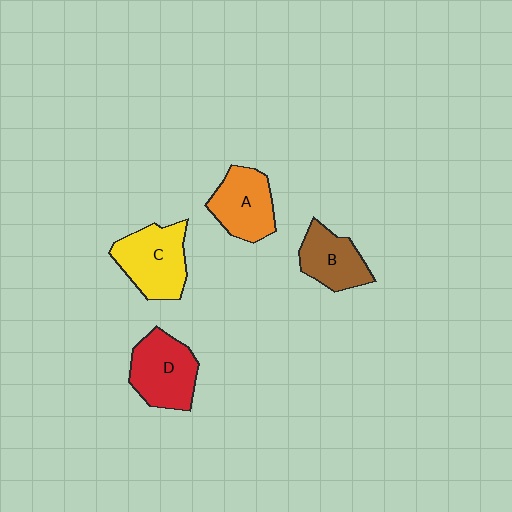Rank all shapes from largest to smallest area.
From largest to smallest: C (yellow), D (red), A (orange), B (brown).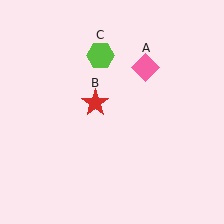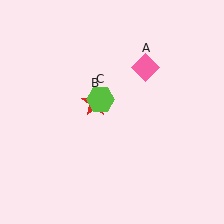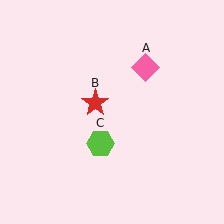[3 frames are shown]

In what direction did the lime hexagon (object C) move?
The lime hexagon (object C) moved down.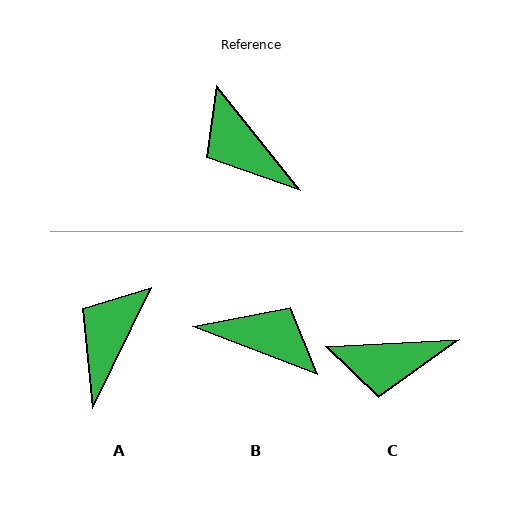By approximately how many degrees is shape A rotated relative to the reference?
Approximately 65 degrees clockwise.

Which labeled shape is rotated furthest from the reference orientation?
B, about 150 degrees away.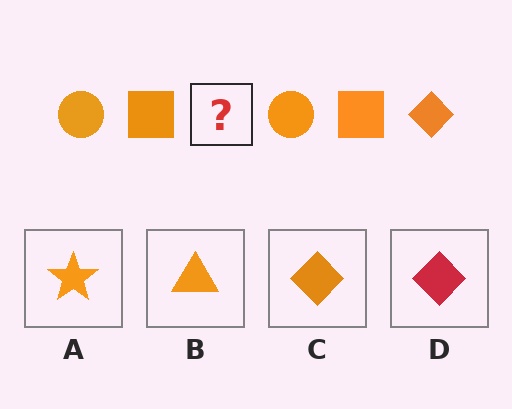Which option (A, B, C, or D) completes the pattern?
C.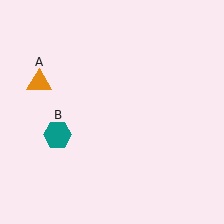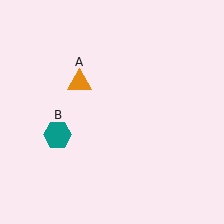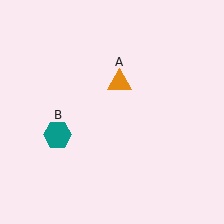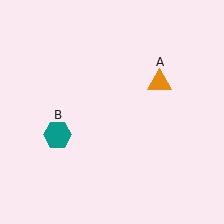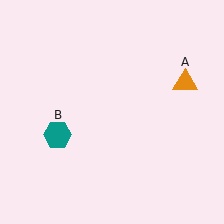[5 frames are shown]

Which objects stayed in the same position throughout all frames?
Teal hexagon (object B) remained stationary.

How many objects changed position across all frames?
1 object changed position: orange triangle (object A).